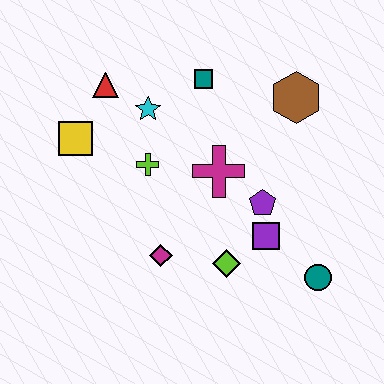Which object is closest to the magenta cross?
The purple pentagon is closest to the magenta cross.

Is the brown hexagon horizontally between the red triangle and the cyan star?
No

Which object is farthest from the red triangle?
The teal circle is farthest from the red triangle.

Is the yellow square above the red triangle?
No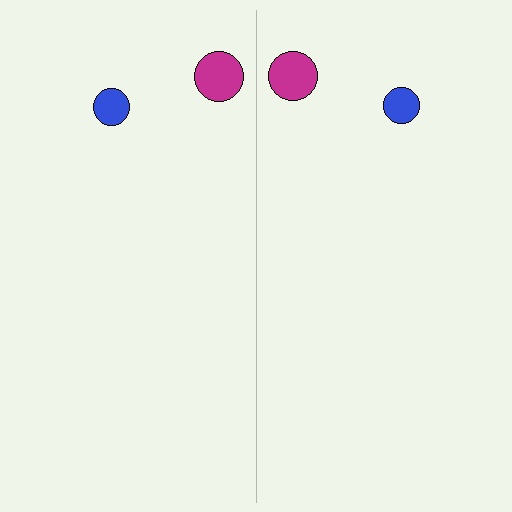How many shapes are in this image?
There are 4 shapes in this image.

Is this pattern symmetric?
Yes, this pattern has bilateral (reflection) symmetry.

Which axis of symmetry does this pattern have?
The pattern has a vertical axis of symmetry running through the center of the image.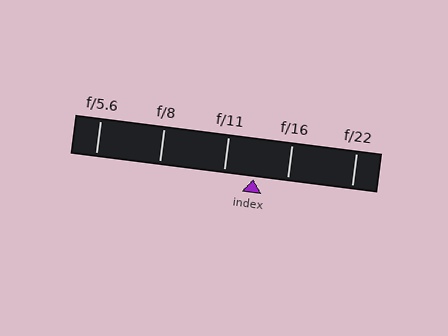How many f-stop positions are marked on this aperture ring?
There are 5 f-stop positions marked.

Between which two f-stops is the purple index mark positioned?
The index mark is between f/11 and f/16.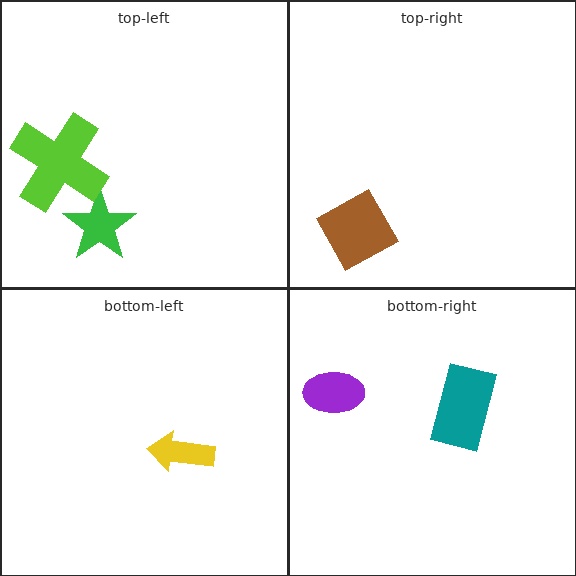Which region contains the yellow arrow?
The bottom-left region.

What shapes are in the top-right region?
The brown square.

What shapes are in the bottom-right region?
The purple ellipse, the teal rectangle.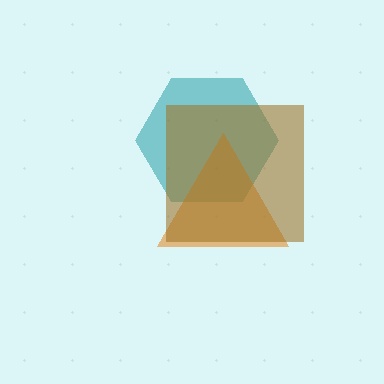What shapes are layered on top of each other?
The layered shapes are: a teal hexagon, an orange triangle, a brown square.